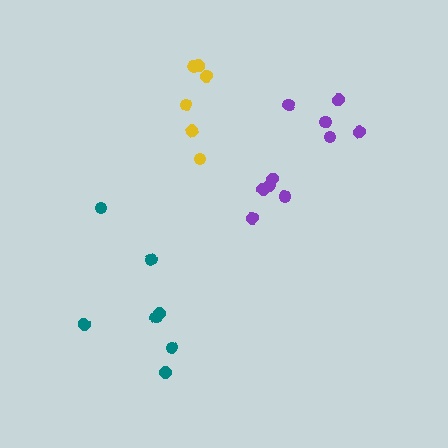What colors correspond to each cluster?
The clusters are colored: teal, purple, yellow.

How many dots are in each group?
Group 1: 7 dots, Group 2: 10 dots, Group 3: 6 dots (23 total).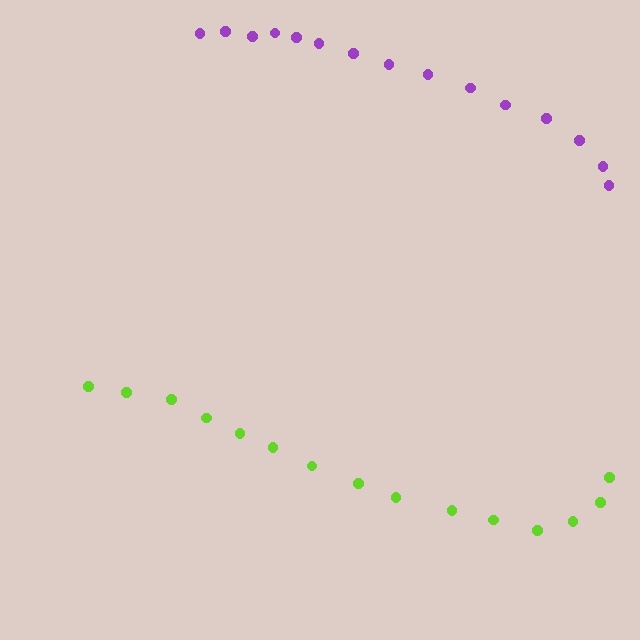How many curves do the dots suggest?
There are 2 distinct paths.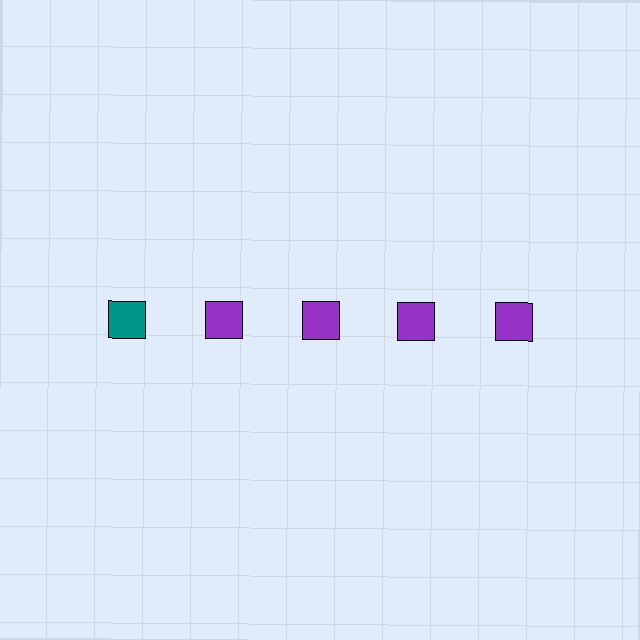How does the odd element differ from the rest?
It has a different color: teal instead of purple.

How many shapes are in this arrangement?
There are 5 shapes arranged in a grid pattern.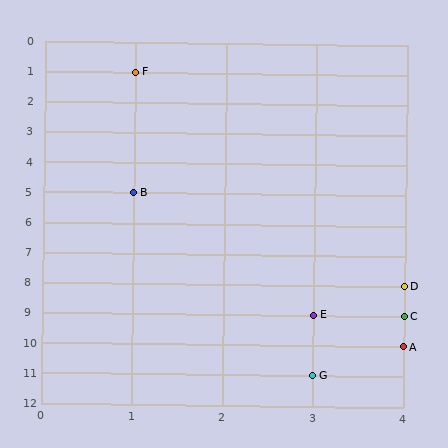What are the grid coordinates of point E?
Point E is at grid coordinates (3, 9).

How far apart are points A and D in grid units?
Points A and D are 2 rows apart.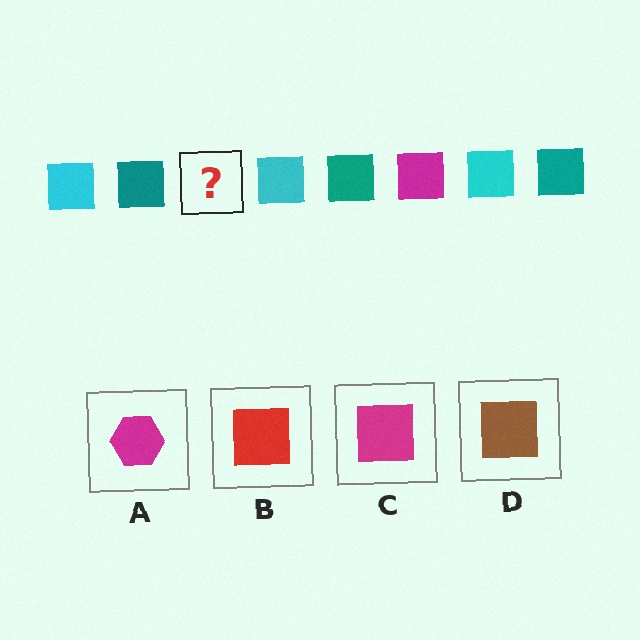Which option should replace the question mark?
Option C.